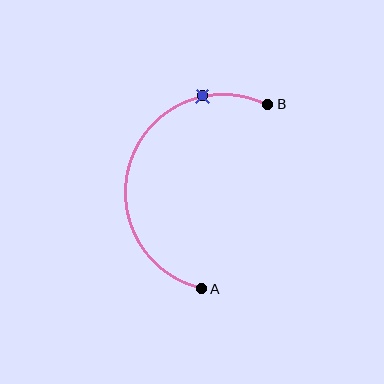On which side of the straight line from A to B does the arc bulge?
The arc bulges to the left of the straight line connecting A and B.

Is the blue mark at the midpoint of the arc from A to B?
No. The blue mark lies on the arc but is closer to endpoint B. The arc midpoint would be at the point on the curve equidistant along the arc from both A and B.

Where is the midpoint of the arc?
The arc midpoint is the point on the curve farthest from the straight line joining A and B. It sits to the left of that line.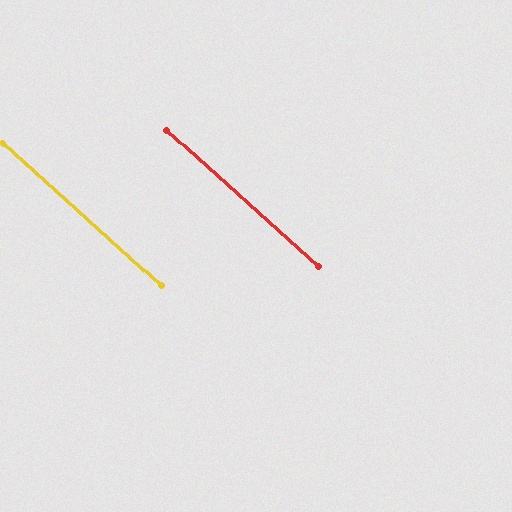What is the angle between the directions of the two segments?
Approximately 0 degrees.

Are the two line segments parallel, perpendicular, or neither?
Parallel — their directions differ by only 0.0°.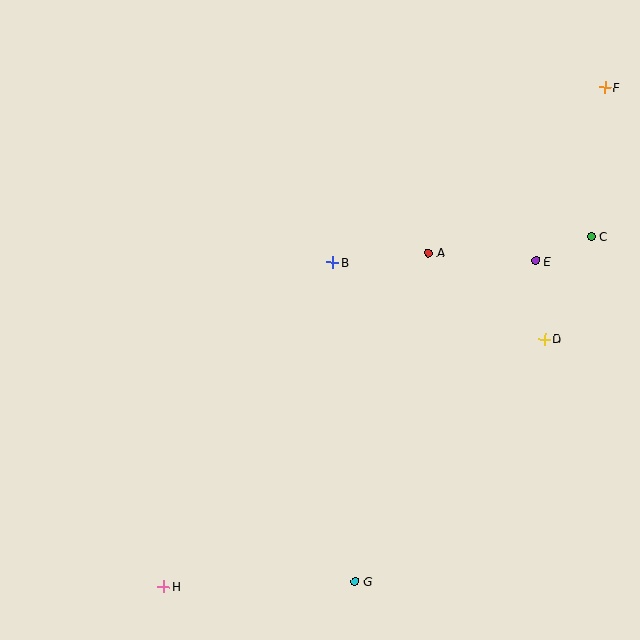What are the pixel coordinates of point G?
Point G is at (355, 581).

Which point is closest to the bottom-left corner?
Point H is closest to the bottom-left corner.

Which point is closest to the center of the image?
Point B at (333, 263) is closest to the center.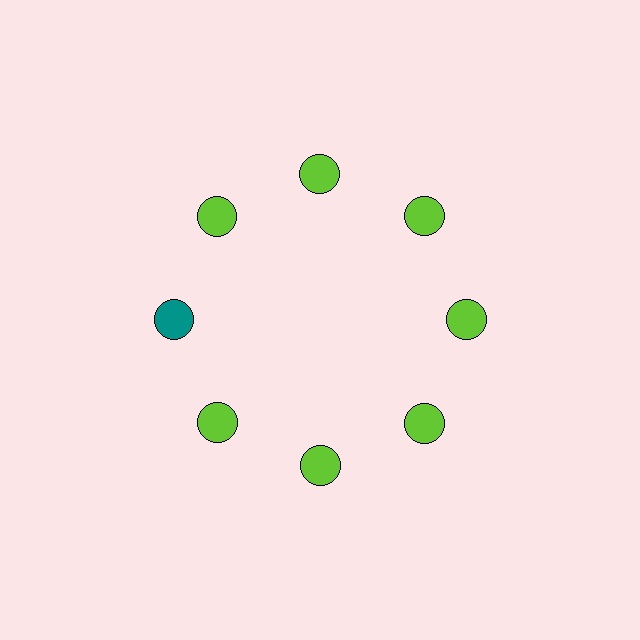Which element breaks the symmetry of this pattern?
The teal circle at roughly the 9 o'clock position breaks the symmetry. All other shapes are lime circles.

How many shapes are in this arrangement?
There are 8 shapes arranged in a ring pattern.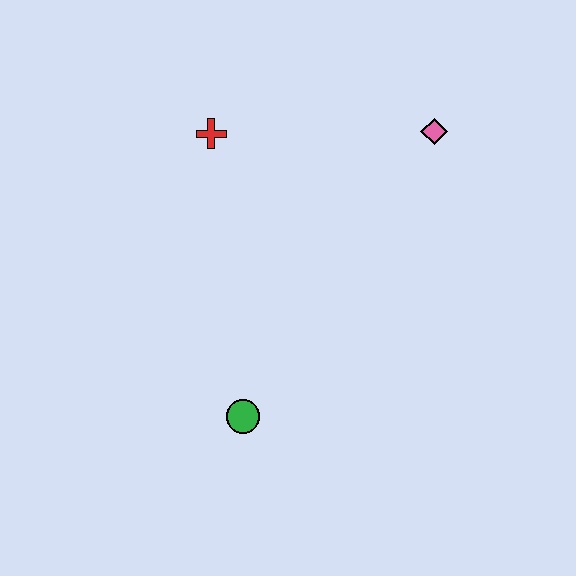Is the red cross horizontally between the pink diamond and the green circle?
No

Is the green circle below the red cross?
Yes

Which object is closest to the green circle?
The red cross is closest to the green circle.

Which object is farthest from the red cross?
The green circle is farthest from the red cross.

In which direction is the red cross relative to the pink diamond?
The red cross is to the left of the pink diamond.